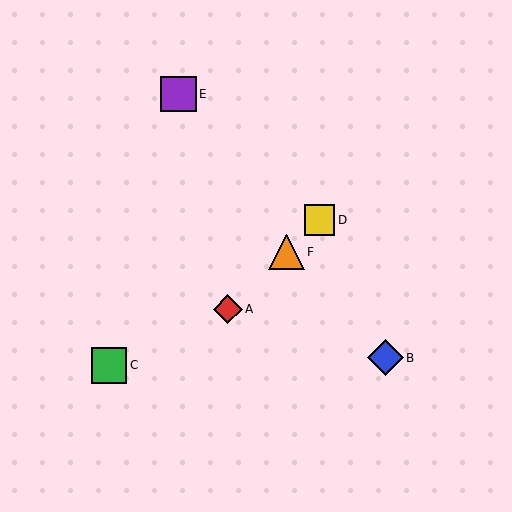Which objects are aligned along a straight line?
Objects A, D, F are aligned along a straight line.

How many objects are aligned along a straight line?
3 objects (A, D, F) are aligned along a straight line.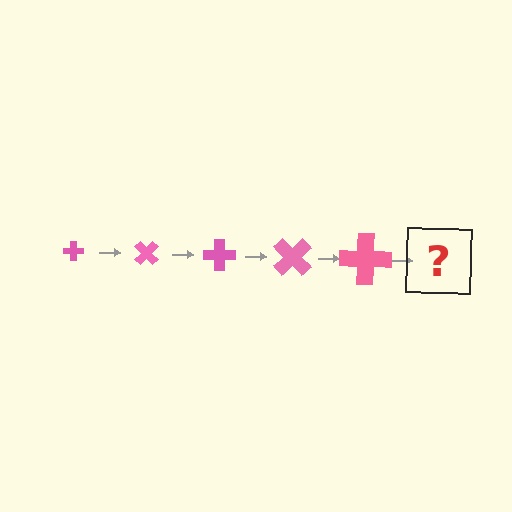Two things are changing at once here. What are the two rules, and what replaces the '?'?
The two rules are that the cross grows larger each step and it rotates 45 degrees each step. The '?' should be a cross, larger than the previous one and rotated 225 degrees from the start.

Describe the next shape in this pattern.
It should be a cross, larger than the previous one and rotated 225 degrees from the start.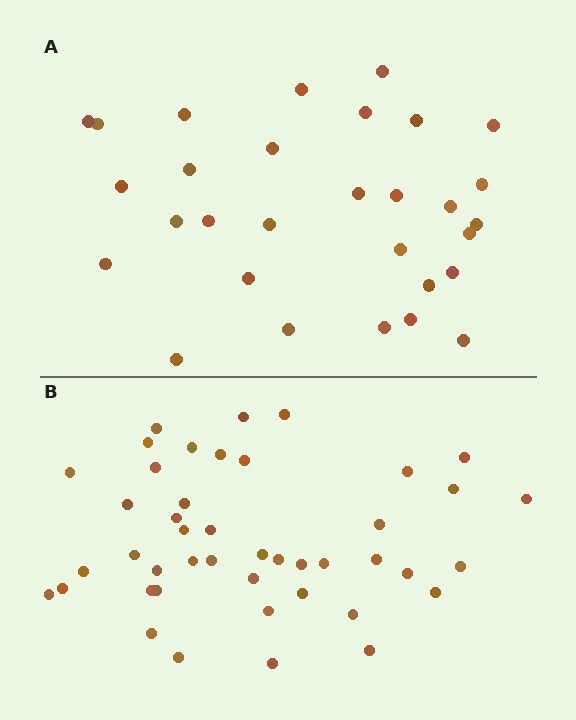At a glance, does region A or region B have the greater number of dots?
Region B (the bottom region) has more dots.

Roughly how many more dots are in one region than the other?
Region B has approximately 15 more dots than region A.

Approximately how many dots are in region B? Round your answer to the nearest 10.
About 40 dots. (The exact count is 44, which rounds to 40.)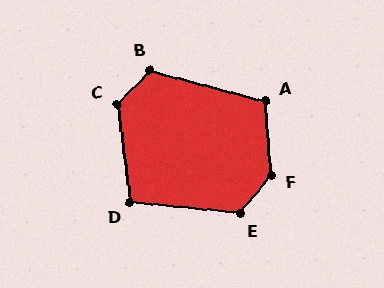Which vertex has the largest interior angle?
F, at approximately 137 degrees.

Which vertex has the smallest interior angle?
D, at approximately 104 degrees.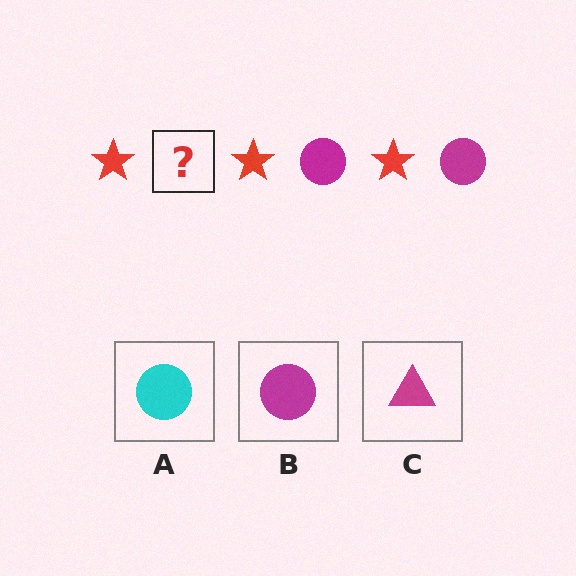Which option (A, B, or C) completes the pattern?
B.